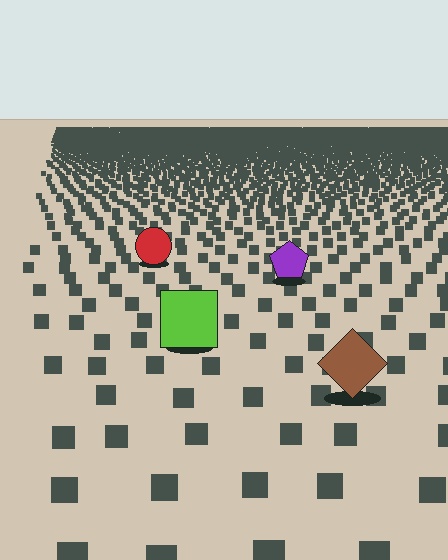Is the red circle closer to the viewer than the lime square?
No. The lime square is closer — you can tell from the texture gradient: the ground texture is coarser near it.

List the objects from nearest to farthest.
From nearest to farthest: the brown diamond, the lime square, the purple pentagon, the red circle.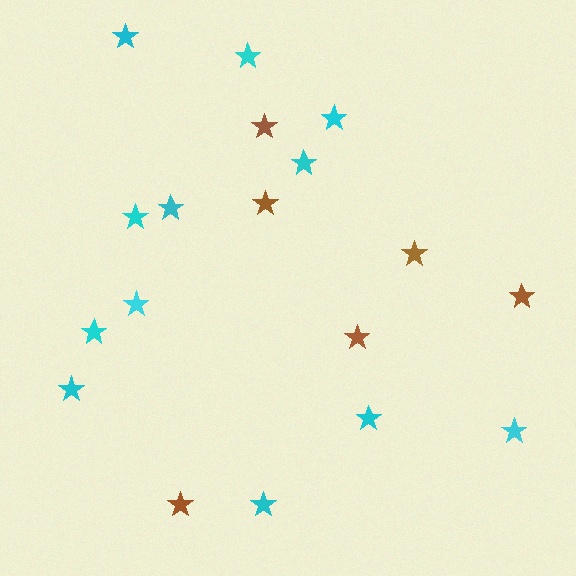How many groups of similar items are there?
There are 2 groups: one group of cyan stars (12) and one group of brown stars (6).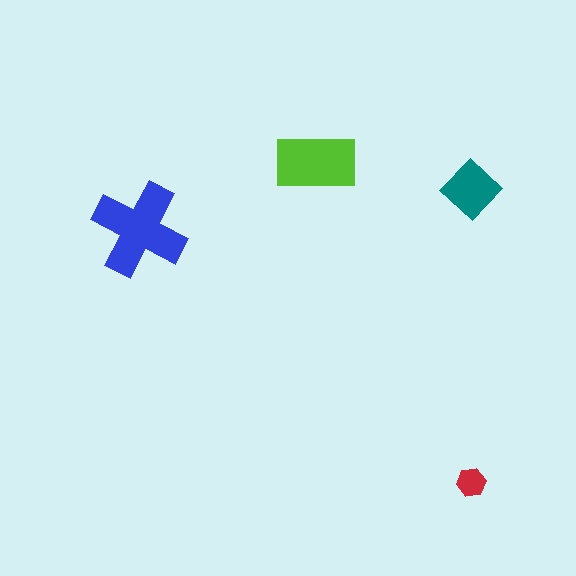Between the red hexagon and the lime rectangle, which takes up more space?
The lime rectangle.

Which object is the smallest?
The red hexagon.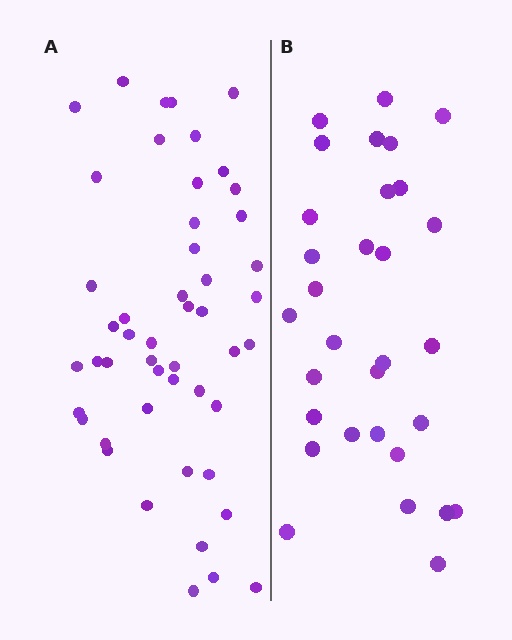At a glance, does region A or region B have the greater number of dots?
Region A (the left region) has more dots.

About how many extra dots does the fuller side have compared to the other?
Region A has approximately 20 more dots than region B.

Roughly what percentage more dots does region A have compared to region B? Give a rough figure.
About 60% more.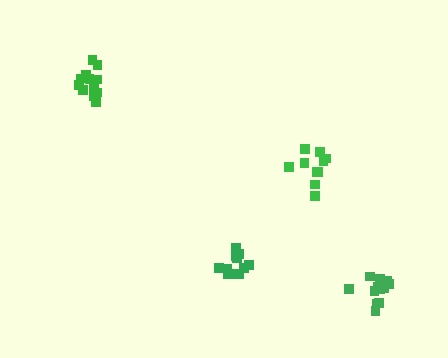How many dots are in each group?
Group 1: 13 dots, Group 2: 11 dots, Group 3: 12 dots, Group 4: 12 dots (48 total).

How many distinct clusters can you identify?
There are 4 distinct clusters.